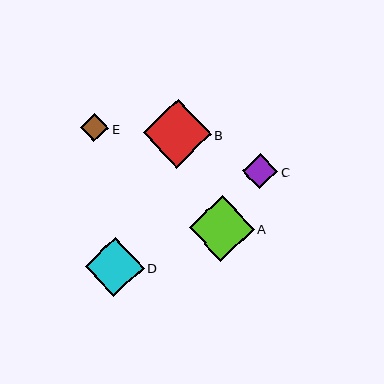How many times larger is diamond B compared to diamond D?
Diamond B is approximately 1.2 times the size of diamond D.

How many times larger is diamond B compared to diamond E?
Diamond B is approximately 2.4 times the size of diamond E.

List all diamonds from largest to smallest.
From largest to smallest: B, A, D, C, E.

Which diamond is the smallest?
Diamond E is the smallest with a size of approximately 28 pixels.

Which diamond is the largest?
Diamond B is the largest with a size of approximately 68 pixels.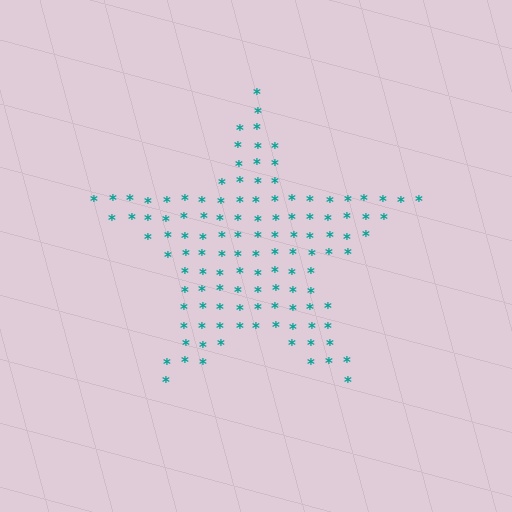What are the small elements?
The small elements are asterisks.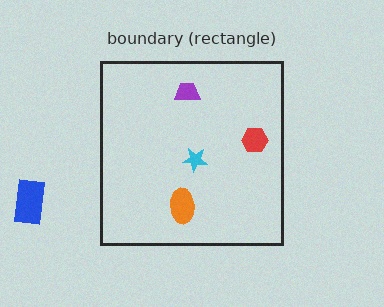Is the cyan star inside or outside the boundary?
Inside.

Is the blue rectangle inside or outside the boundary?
Outside.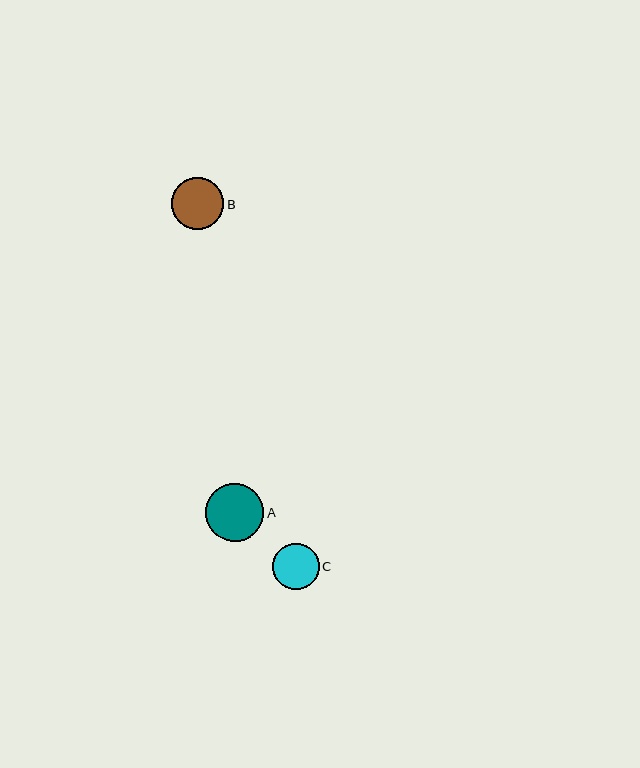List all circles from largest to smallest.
From largest to smallest: A, B, C.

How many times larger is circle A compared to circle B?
Circle A is approximately 1.1 times the size of circle B.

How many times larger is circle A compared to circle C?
Circle A is approximately 1.2 times the size of circle C.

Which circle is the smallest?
Circle C is the smallest with a size of approximately 47 pixels.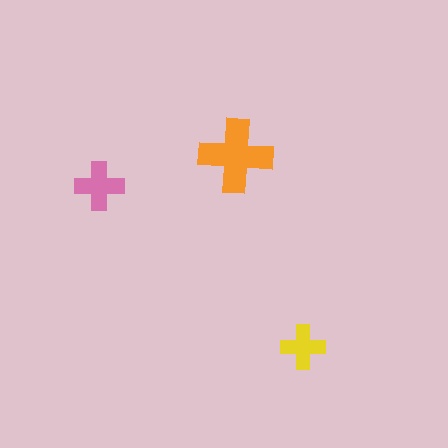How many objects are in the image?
There are 3 objects in the image.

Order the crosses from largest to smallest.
the orange one, the pink one, the yellow one.